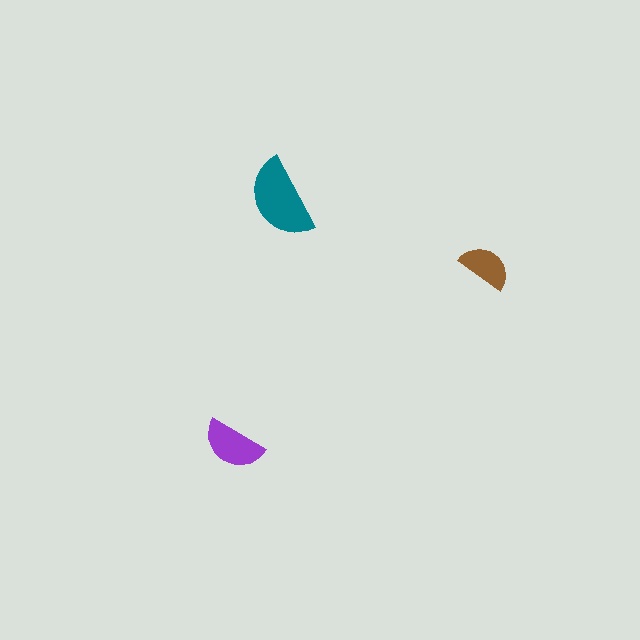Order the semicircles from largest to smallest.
the teal one, the purple one, the brown one.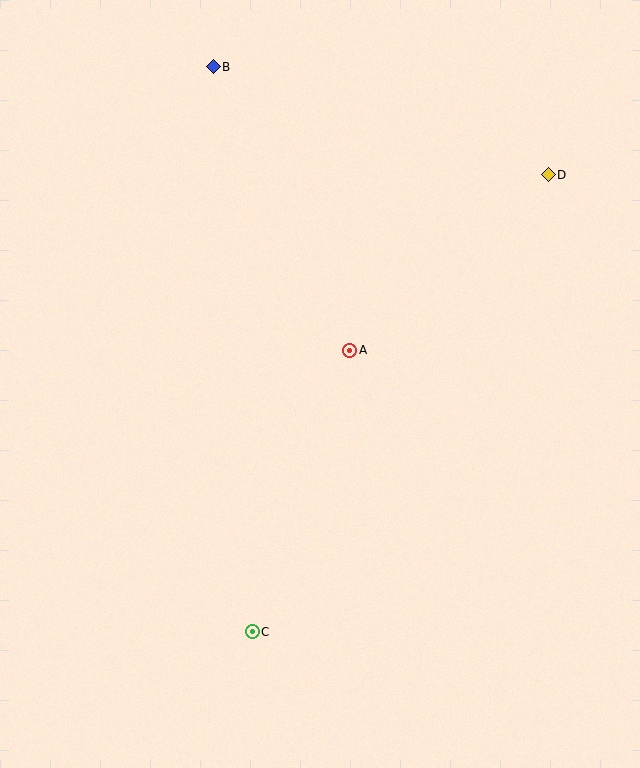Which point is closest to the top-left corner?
Point B is closest to the top-left corner.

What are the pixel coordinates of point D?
Point D is at (548, 175).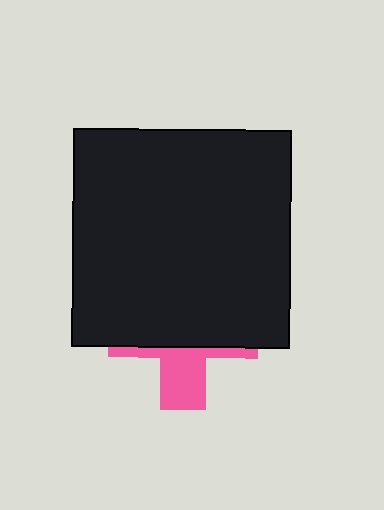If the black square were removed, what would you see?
You would see the complete pink cross.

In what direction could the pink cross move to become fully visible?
The pink cross could move down. That would shift it out from behind the black square entirely.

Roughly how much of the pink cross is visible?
A small part of it is visible (roughly 33%).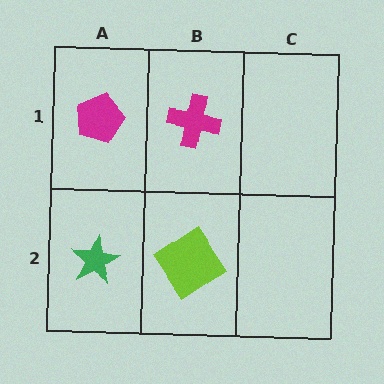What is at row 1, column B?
A magenta cross.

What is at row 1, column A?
A magenta pentagon.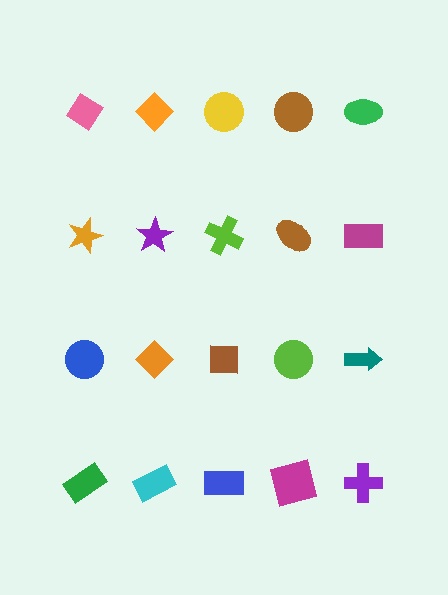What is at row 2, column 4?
A brown ellipse.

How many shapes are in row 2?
5 shapes.